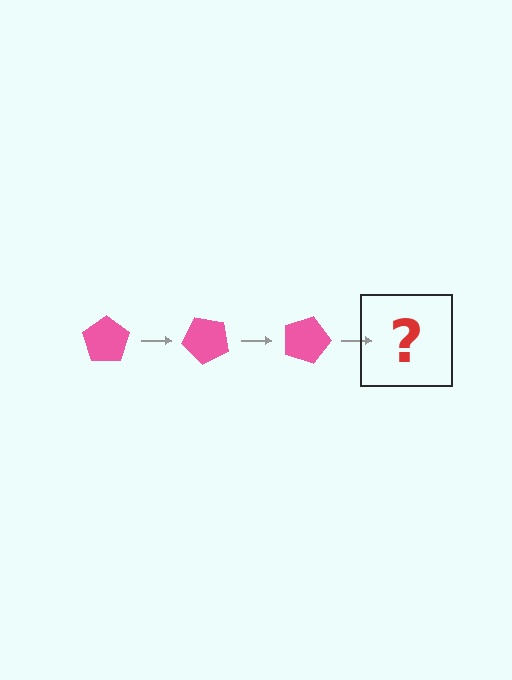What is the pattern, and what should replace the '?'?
The pattern is that the pentagon rotates 45 degrees each step. The '?' should be a pink pentagon rotated 135 degrees.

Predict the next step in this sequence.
The next step is a pink pentagon rotated 135 degrees.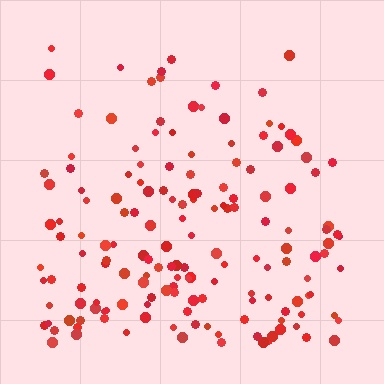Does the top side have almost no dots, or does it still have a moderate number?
Still a moderate number, just noticeably fewer than the bottom.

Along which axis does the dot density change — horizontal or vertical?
Vertical.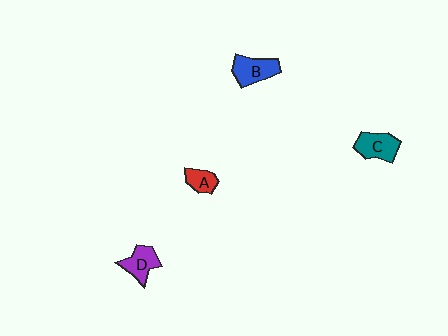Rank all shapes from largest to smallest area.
From largest to smallest: B (blue), C (teal), D (purple), A (red).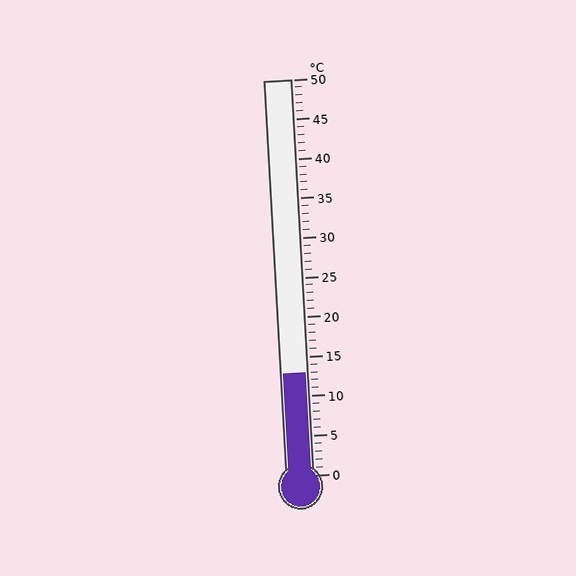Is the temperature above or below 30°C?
The temperature is below 30°C.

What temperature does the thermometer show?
The thermometer shows approximately 13°C.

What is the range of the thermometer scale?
The thermometer scale ranges from 0°C to 50°C.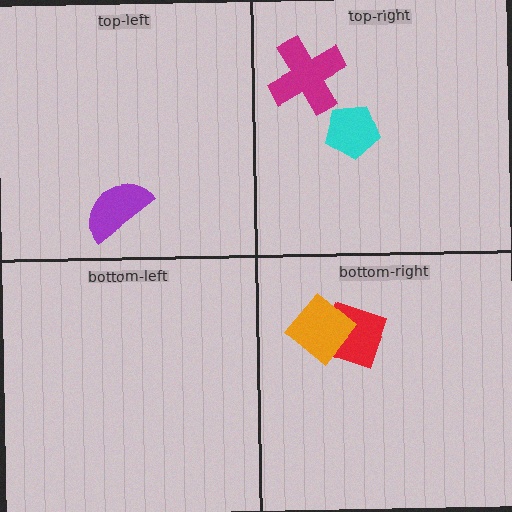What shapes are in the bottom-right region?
The red square, the orange diamond.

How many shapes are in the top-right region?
2.